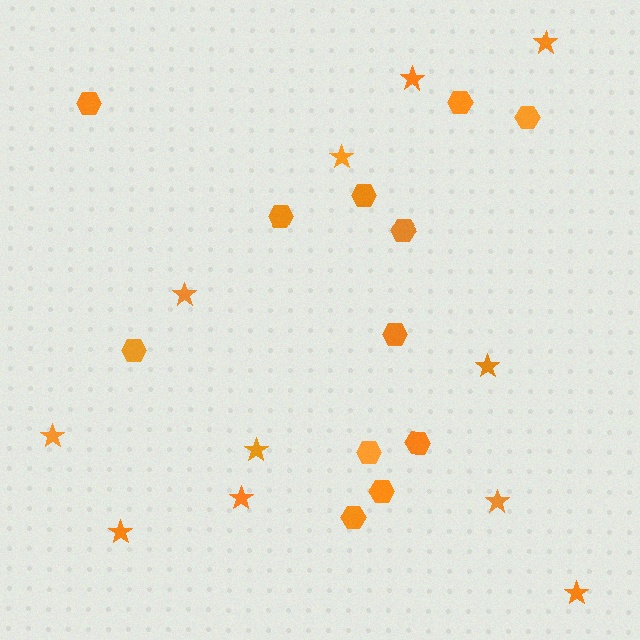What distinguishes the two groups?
There are 2 groups: one group of stars (11) and one group of hexagons (12).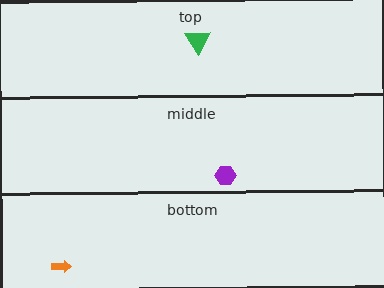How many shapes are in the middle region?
1.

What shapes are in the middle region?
The purple hexagon.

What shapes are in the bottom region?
The orange arrow.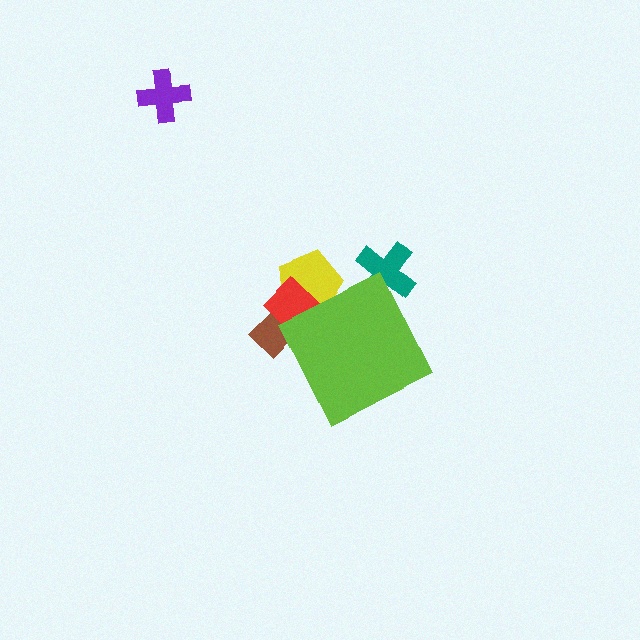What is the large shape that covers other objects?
A lime diamond.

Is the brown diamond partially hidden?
Yes, the brown diamond is partially hidden behind the lime diamond.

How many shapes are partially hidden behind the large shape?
4 shapes are partially hidden.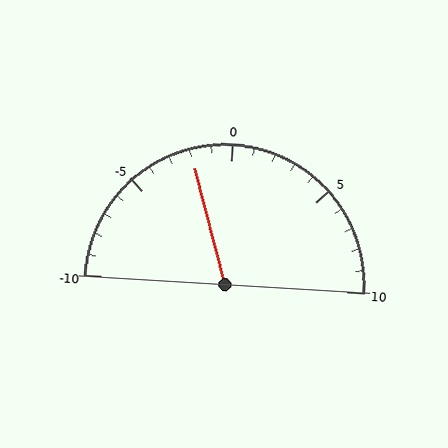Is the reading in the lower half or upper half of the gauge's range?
The reading is in the lower half of the range (-10 to 10).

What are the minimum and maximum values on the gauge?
The gauge ranges from -10 to 10.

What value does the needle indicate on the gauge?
The needle indicates approximately -2.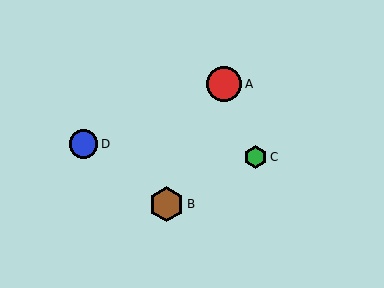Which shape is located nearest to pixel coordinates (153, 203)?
The brown hexagon (labeled B) at (167, 204) is nearest to that location.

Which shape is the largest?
The red circle (labeled A) is the largest.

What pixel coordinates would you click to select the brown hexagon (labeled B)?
Click at (167, 204) to select the brown hexagon B.